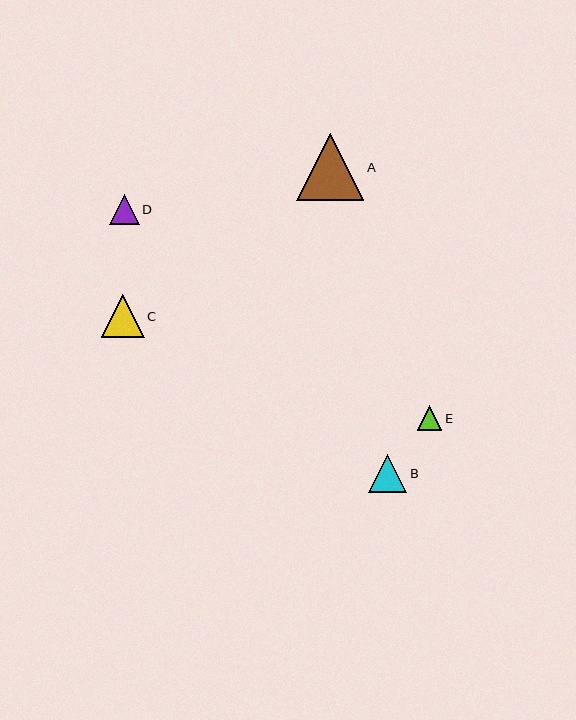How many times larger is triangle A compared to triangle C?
Triangle A is approximately 1.6 times the size of triangle C.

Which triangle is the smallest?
Triangle E is the smallest with a size of approximately 24 pixels.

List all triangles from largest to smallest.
From largest to smallest: A, C, B, D, E.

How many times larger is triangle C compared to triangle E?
Triangle C is approximately 1.8 times the size of triangle E.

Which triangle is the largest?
Triangle A is the largest with a size of approximately 67 pixels.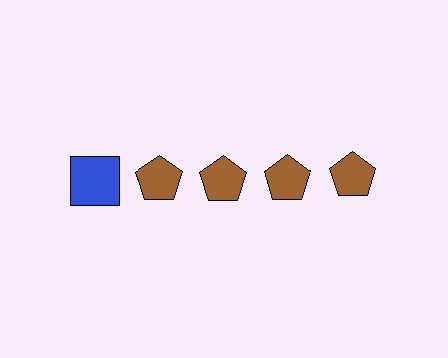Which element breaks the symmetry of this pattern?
The blue square in the top row, leftmost column breaks the symmetry. All other shapes are brown pentagons.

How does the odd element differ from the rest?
It differs in both color (blue instead of brown) and shape (square instead of pentagon).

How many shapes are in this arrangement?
There are 5 shapes arranged in a grid pattern.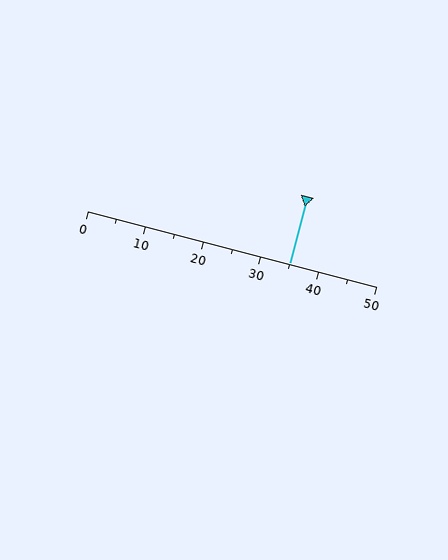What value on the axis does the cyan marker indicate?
The marker indicates approximately 35.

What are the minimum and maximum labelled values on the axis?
The axis runs from 0 to 50.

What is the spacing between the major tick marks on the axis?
The major ticks are spaced 10 apart.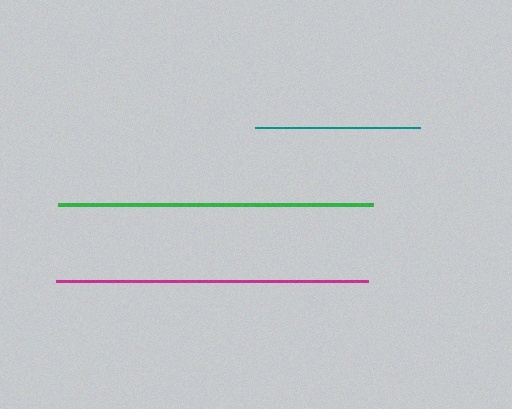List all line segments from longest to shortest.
From longest to shortest: green, magenta, teal.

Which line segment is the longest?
The green line is the longest at approximately 315 pixels.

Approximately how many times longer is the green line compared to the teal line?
The green line is approximately 1.9 times the length of the teal line.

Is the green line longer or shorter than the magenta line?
The green line is longer than the magenta line.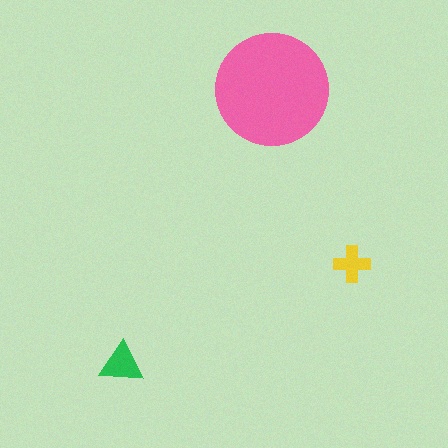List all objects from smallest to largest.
The yellow cross, the green triangle, the pink circle.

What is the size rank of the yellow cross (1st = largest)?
3rd.